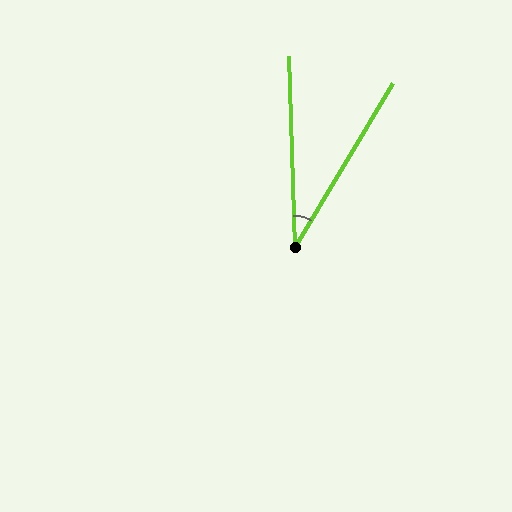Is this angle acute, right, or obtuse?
It is acute.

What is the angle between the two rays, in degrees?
Approximately 33 degrees.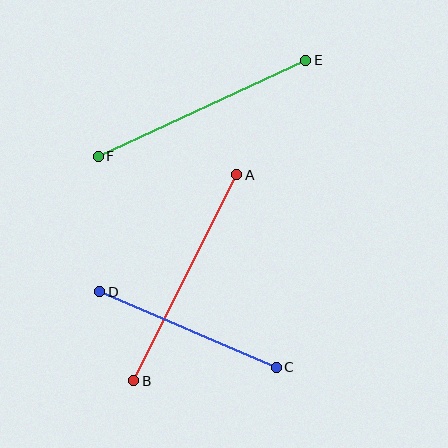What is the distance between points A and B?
The distance is approximately 230 pixels.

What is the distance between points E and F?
The distance is approximately 228 pixels.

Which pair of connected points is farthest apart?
Points A and B are farthest apart.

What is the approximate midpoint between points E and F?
The midpoint is at approximately (202, 108) pixels.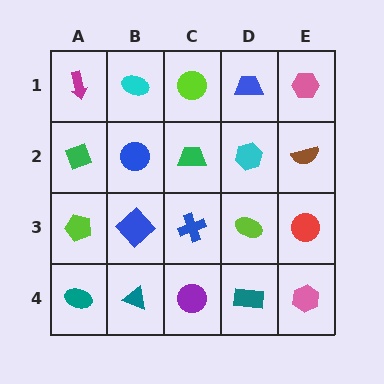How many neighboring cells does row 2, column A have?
3.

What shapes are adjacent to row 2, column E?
A pink hexagon (row 1, column E), a red circle (row 3, column E), a cyan hexagon (row 2, column D).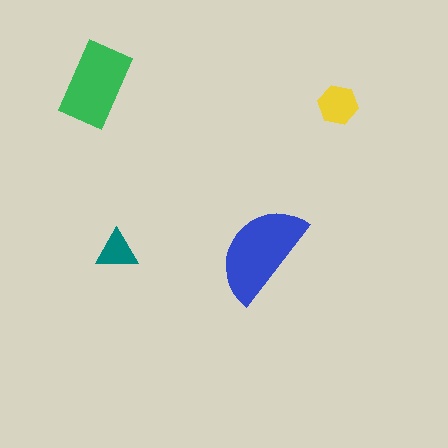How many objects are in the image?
There are 4 objects in the image.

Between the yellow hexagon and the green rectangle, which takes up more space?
The green rectangle.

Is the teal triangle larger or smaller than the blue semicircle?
Smaller.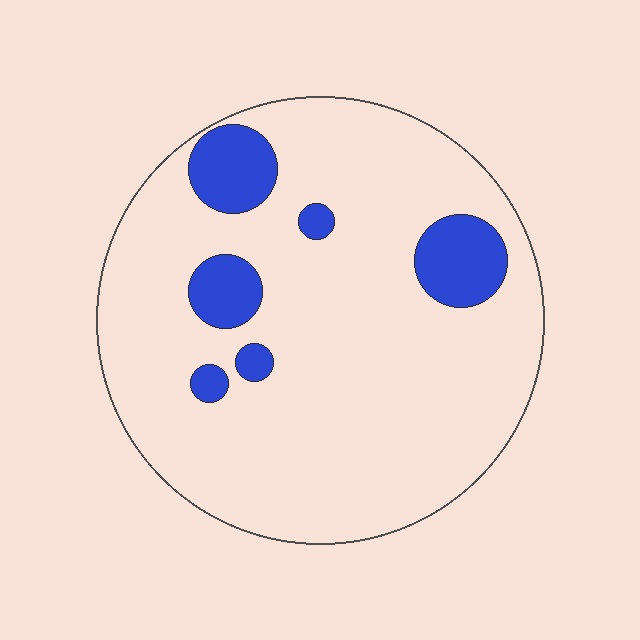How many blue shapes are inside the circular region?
6.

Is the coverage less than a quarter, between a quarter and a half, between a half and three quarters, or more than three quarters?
Less than a quarter.